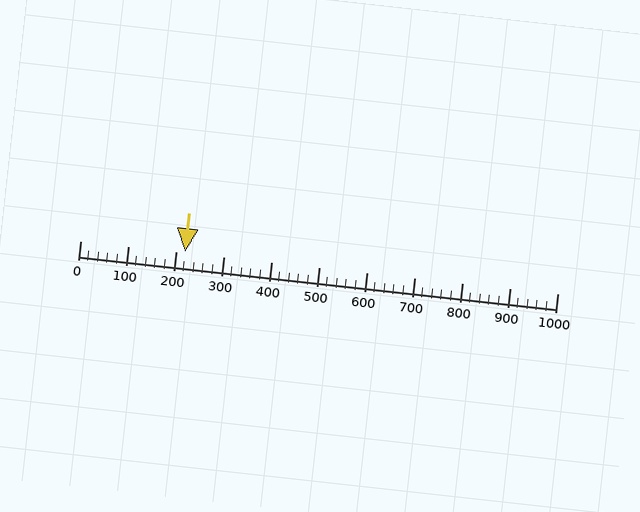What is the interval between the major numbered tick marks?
The major tick marks are spaced 100 units apart.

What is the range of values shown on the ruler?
The ruler shows values from 0 to 1000.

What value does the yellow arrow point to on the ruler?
The yellow arrow points to approximately 220.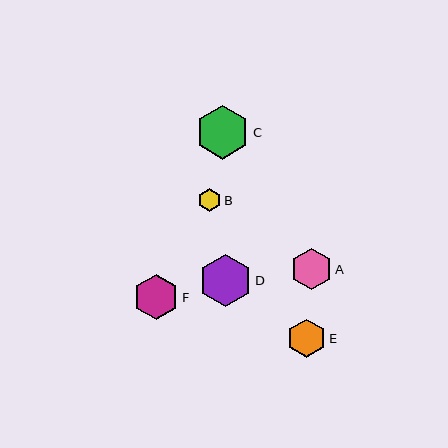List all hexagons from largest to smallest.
From largest to smallest: C, D, F, A, E, B.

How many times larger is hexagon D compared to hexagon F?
Hexagon D is approximately 1.2 times the size of hexagon F.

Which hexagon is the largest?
Hexagon C is the largest with a size of approximately 54 pixels.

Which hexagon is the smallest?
Hexagon B is the smallest with a size of approximately 23 pixels.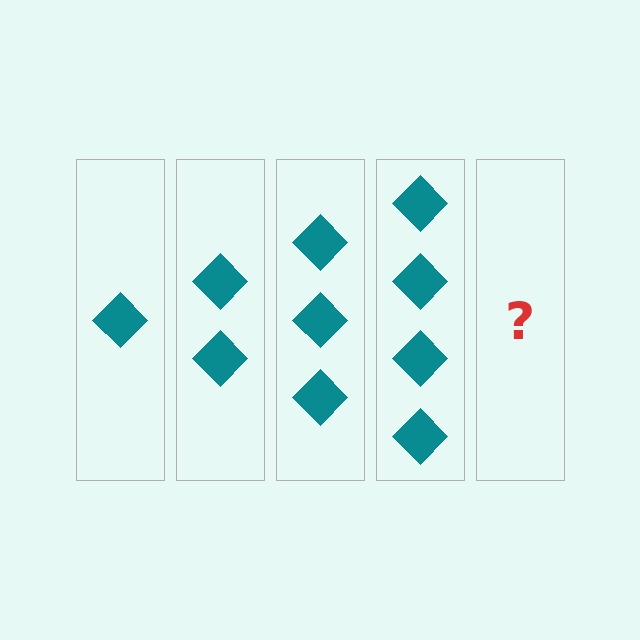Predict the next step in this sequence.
The next step is 5 diamonds.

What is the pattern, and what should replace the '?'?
The pattern is that each step adds one more diamond. The '?' should be 5 diamonds.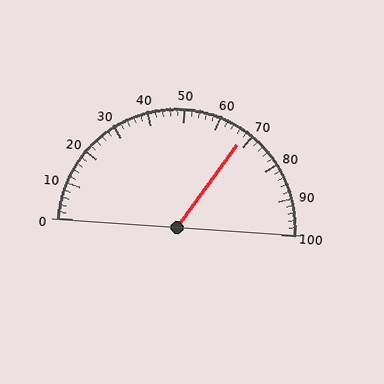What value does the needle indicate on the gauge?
The needle indicates approximately 68.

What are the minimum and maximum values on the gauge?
The gauge ranges from 0 to 100.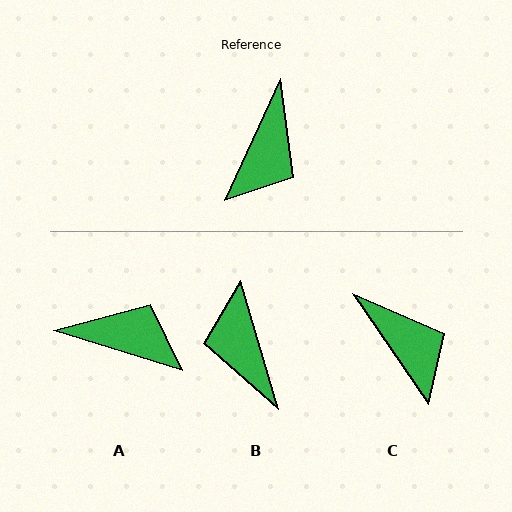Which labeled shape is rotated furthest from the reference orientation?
B, about 139 degrees away.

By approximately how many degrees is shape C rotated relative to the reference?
Approximately 59 degrees counter-clockwise.